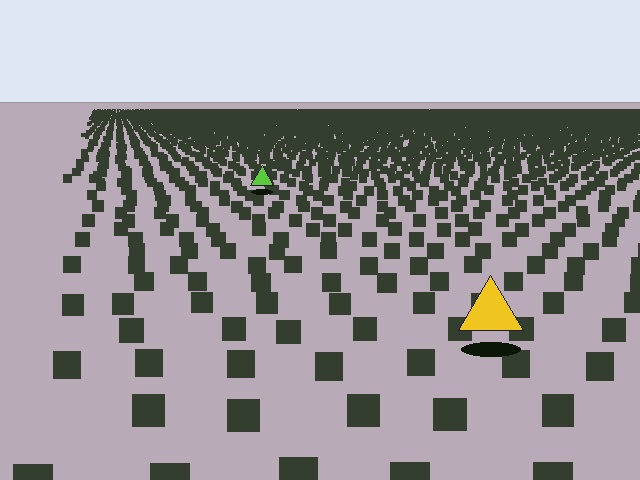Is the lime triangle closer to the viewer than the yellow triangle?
No. The yellow triangle is closer — you can tell from the texture gradient: the ground texture is coarser near it.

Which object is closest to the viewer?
The yellow triangle is closest. The texture marks near it are larger and more spread out.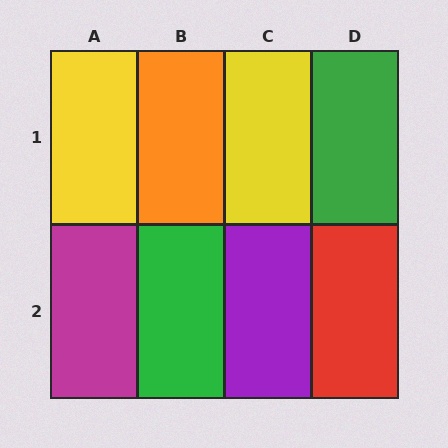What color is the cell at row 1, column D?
Green.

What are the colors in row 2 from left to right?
Magenta, green, purple, red.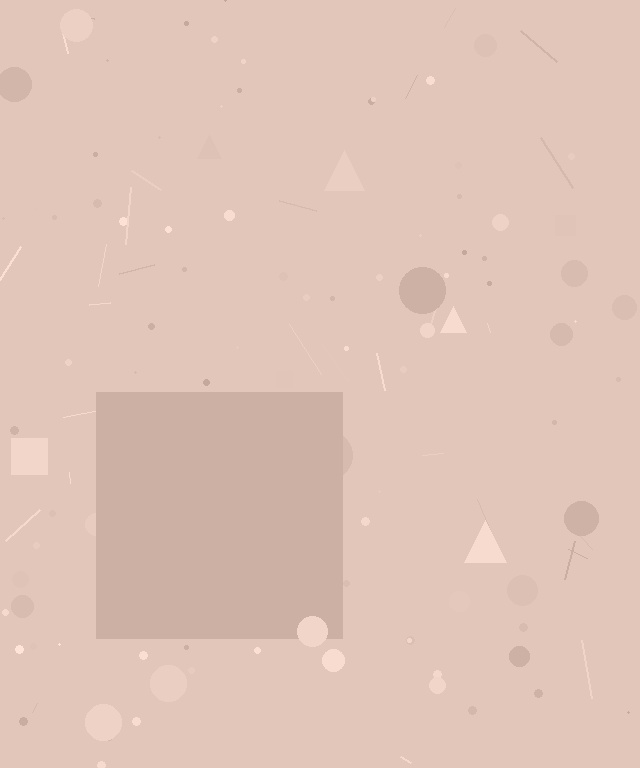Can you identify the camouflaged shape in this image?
The camouflaged shape is a square.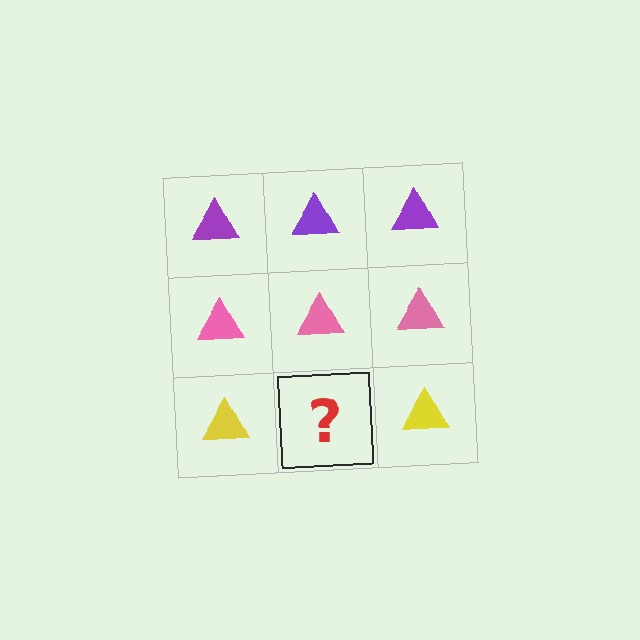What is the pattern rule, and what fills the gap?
The rule is that each row has a consistent color. The gap should be filled with a yellow triangle.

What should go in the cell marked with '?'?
The missing cell should contain a yellow triangle.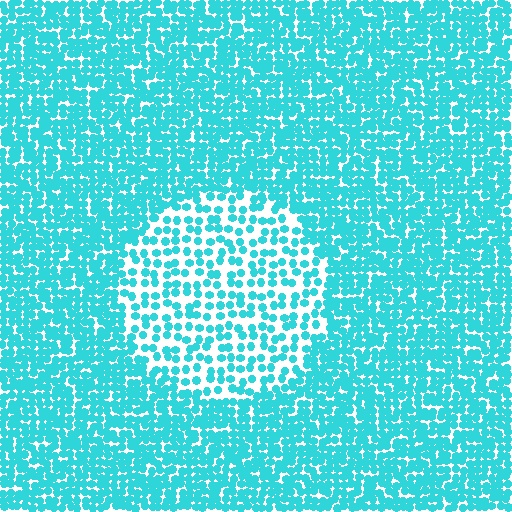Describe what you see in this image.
The image contains small cyan elements arranged at two different densities. A circle-shaped region is visible where the elements are less densely packed than the surrounding area.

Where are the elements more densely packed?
The elements are more densely packed outside the circle boundary.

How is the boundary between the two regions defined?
The boundary is defined by a change in element density (approximately 2.1x ratio). All elements are the same color, size, and shape.